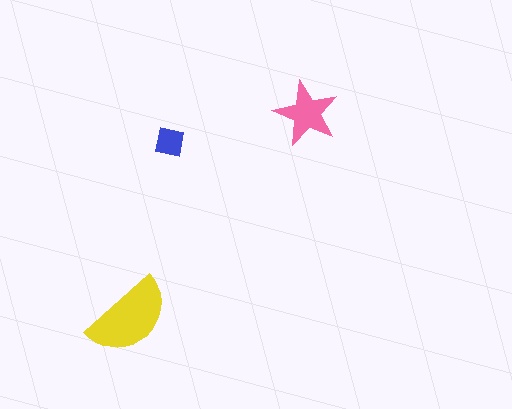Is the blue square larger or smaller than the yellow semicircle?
Smaller.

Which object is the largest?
The yellow semicircle.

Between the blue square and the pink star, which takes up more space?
The pink star.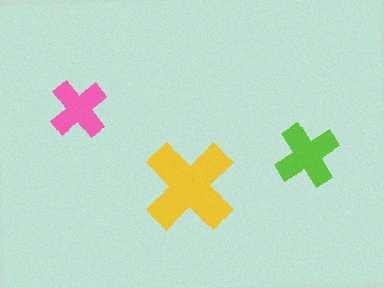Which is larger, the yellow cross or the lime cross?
The yellow one.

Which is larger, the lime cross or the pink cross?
The lime one.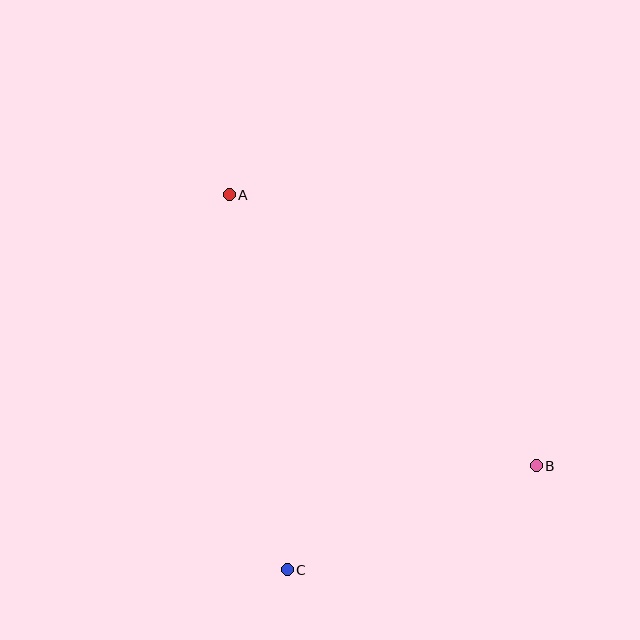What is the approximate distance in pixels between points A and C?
The distance between A and C is approximately 380 pixels.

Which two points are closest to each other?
Points B and C are closest to each other.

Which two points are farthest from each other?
Points A and B are farthest from each other.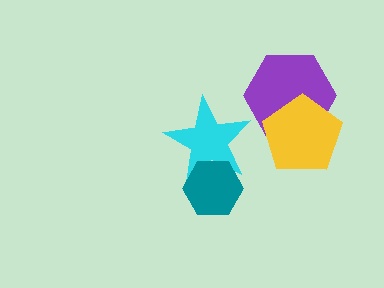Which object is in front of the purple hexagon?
The yellow pentagon is in front of the purple hexagon.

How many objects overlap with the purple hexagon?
1 object overlaps with the purple hexagon.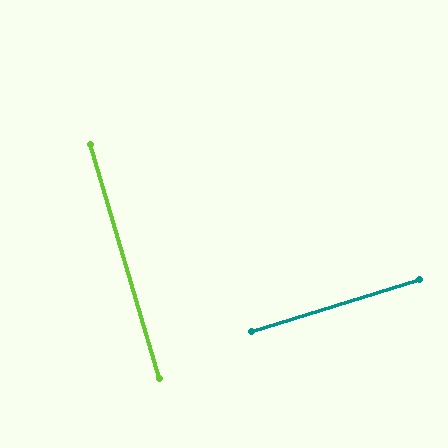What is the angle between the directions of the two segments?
Approximately 89 degrees.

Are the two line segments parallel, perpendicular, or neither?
Perpendicular — they meet at approximately 89°.